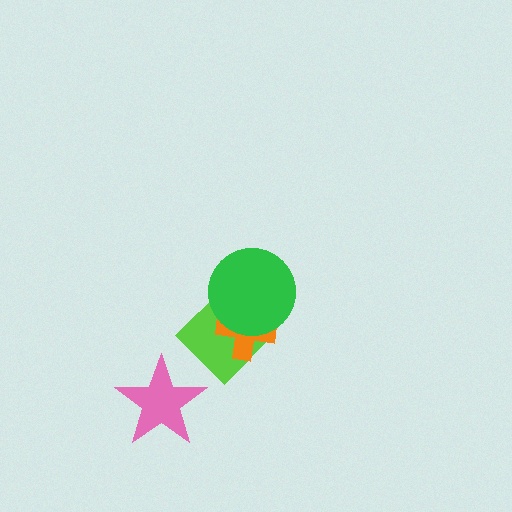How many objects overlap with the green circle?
2 objects overlap with the green circle.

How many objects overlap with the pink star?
0 objects overlap with the pink star.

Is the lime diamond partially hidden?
Yes, it is partially covered by another shape.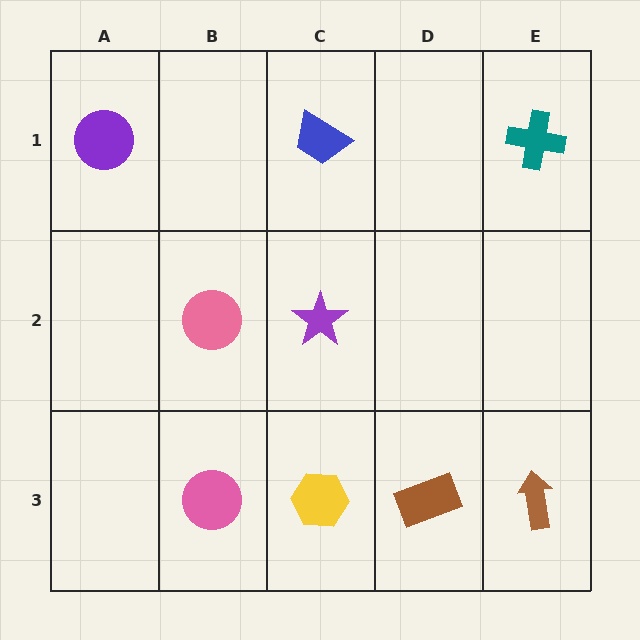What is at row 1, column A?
A purple circle.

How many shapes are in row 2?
2 shapes.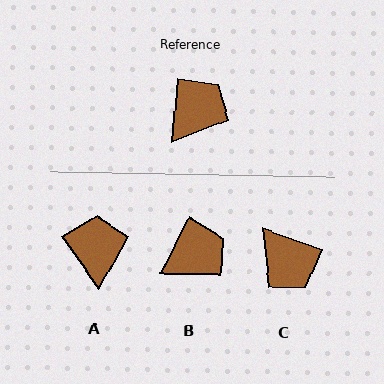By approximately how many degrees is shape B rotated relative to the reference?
Approximately 22 degrees clockwise.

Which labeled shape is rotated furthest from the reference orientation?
C, about 105 degrees away.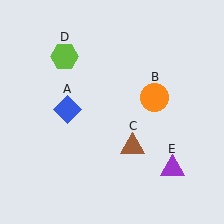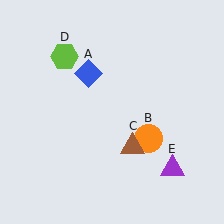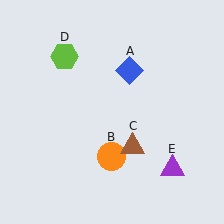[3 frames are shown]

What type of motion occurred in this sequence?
The blue diamond (object A), orange circle (object B) rotated clockwise around the center of the scene.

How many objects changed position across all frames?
2 objects changed position: blue diamond (object A), orange circle (object B).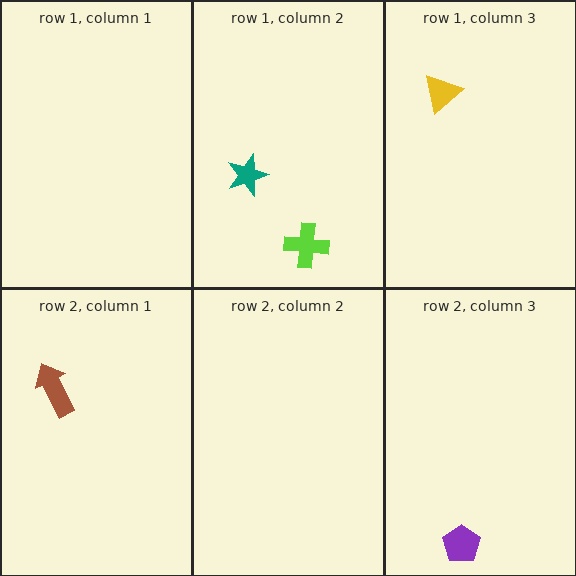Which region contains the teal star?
The row 1, column 2 region.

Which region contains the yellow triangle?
The row 1, column 3 region.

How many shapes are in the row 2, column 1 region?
1.